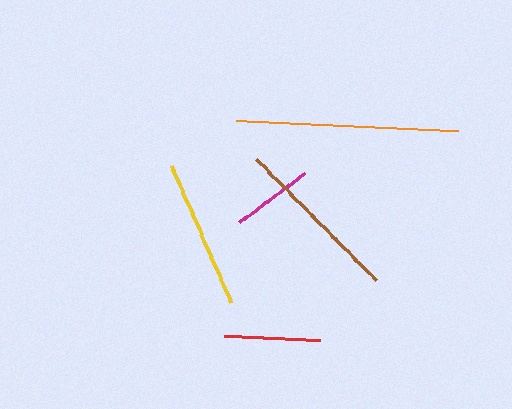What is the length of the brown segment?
The brown segment is approximately 169 pixels long.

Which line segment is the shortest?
The magenta line is the shortest at approximately 82 pixels.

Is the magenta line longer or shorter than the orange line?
The orange line is longer than the magenta line.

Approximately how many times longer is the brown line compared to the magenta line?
The brown line is approximately 2.1 times the length of the magenta line.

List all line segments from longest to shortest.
From longest to shortest: orange, brown, yellow, red, magenta.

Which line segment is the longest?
The orange line is the longest at approximately 221 pixels.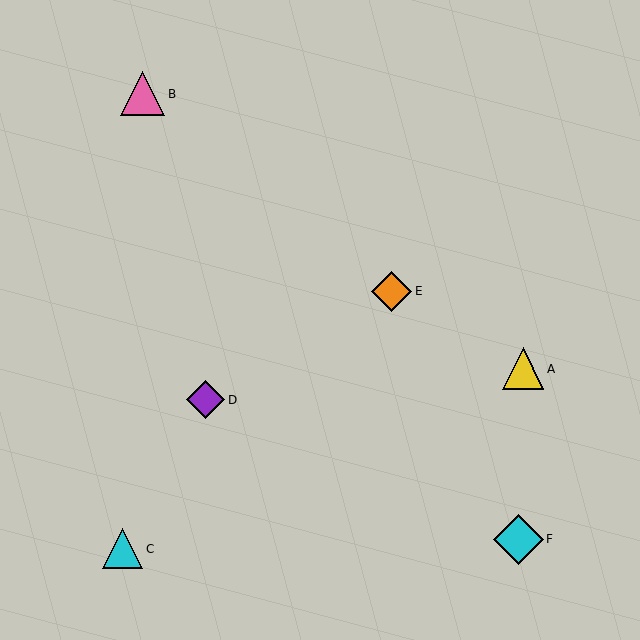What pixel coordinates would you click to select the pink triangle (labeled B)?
Click at (143, 94) to select the pink triangle B.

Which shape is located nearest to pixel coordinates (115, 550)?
The cyan triangle (labeled C) at (123, 549) is nearest to that location.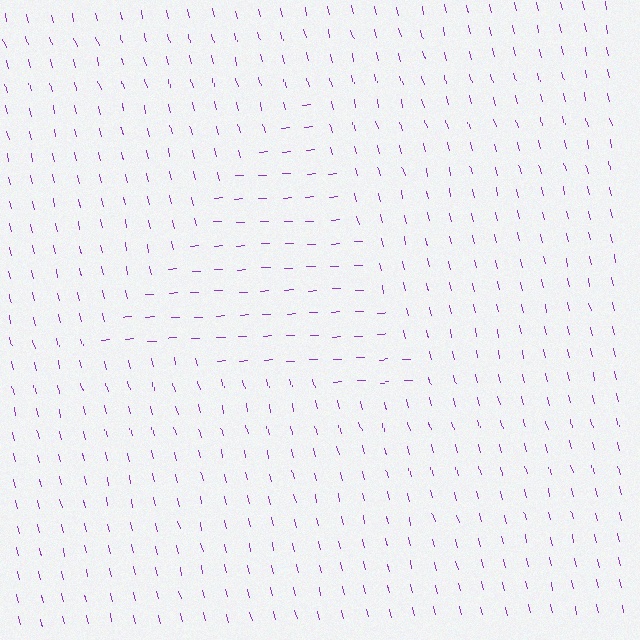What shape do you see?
I see a triangle.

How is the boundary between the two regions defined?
The boundary is defined purely by a change in line orientation (approximately 80 degrees difference). All lines are the same color and thickness.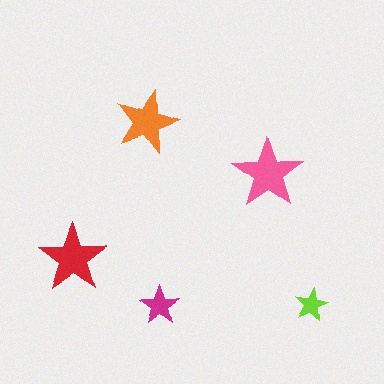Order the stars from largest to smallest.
the pink one, the red one, the orange one, the magenta one, the lime one.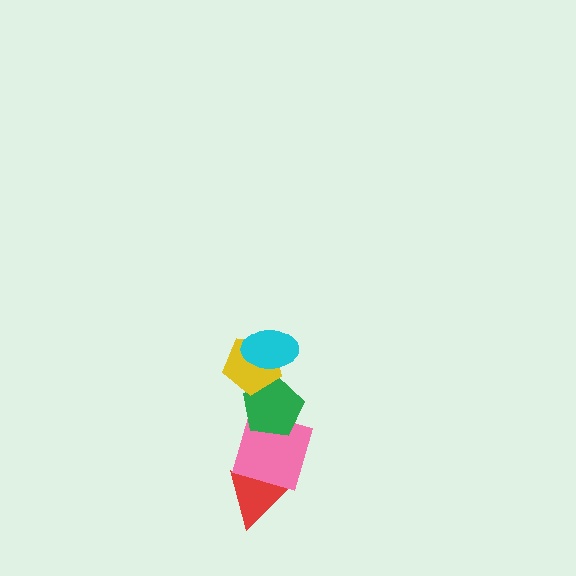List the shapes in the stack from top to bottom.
From top to bottom: the cyan ellipse, the yellow pentagon, the green pentagon, the pink square, the red triangle.